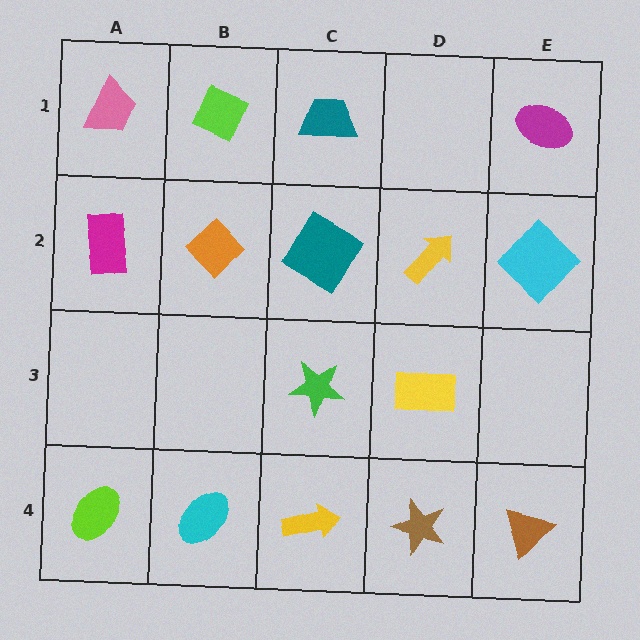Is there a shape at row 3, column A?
No, that cell is empty.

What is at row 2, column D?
A yellow arrow.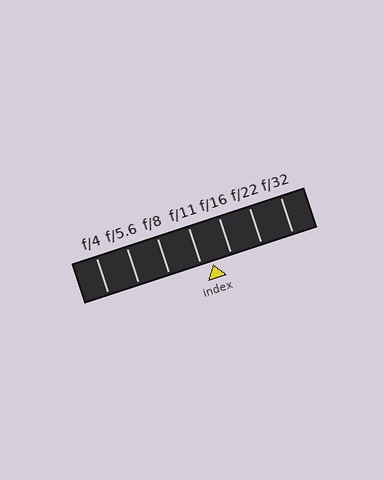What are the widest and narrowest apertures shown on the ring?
The widest aperture shown is f/4 and the narrowest is f/32.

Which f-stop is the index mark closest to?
The index mark is closest to f/11.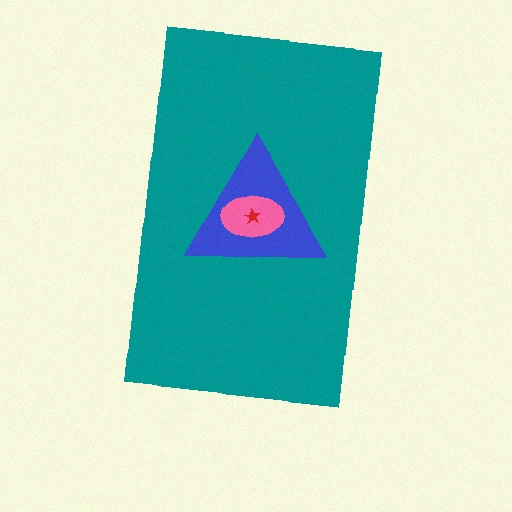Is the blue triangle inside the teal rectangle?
Yes.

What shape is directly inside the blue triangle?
The pink ellipse.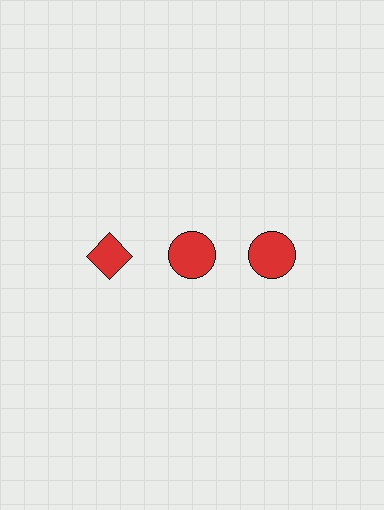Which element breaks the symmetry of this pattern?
The red diamond in the top row, leftmost column breaks the symmetry. All other shapes are red circles.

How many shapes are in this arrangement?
There are 3 shapes arranged in a grid pattern.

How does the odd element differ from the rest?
It has a different shape: diamond instead of circle.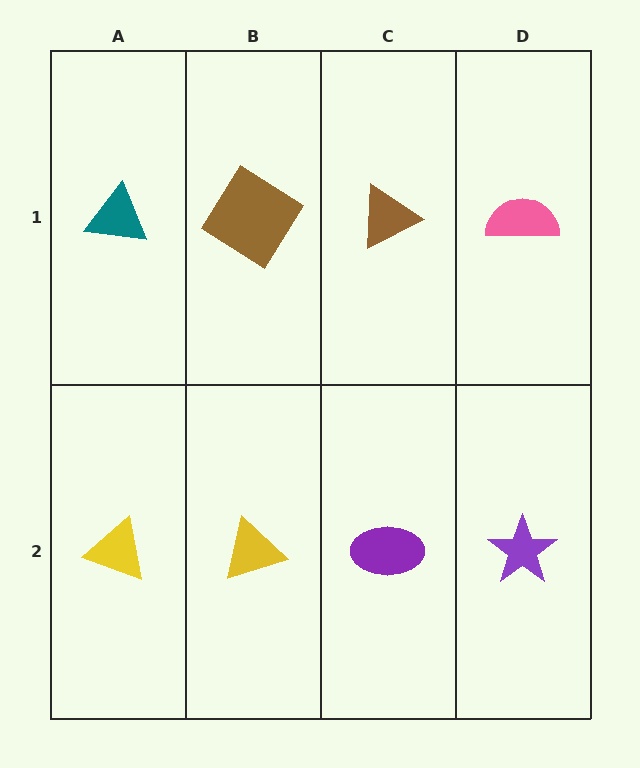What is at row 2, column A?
A yellow triangle.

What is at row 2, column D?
A purple star.